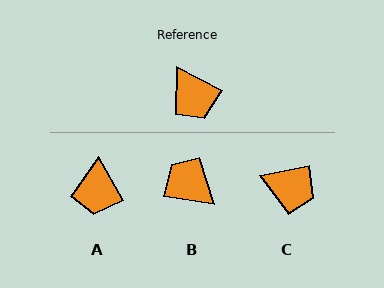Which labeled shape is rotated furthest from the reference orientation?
B, about 160 degrees away.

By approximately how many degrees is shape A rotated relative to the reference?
Approximately 33 degrees clockwise.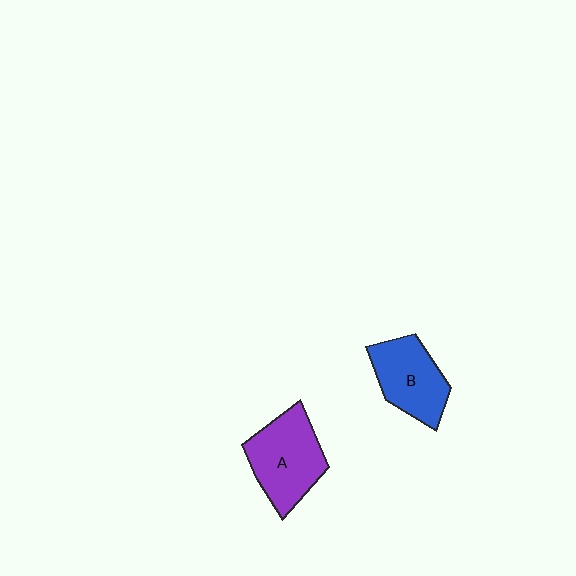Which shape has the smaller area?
Shape B (blue).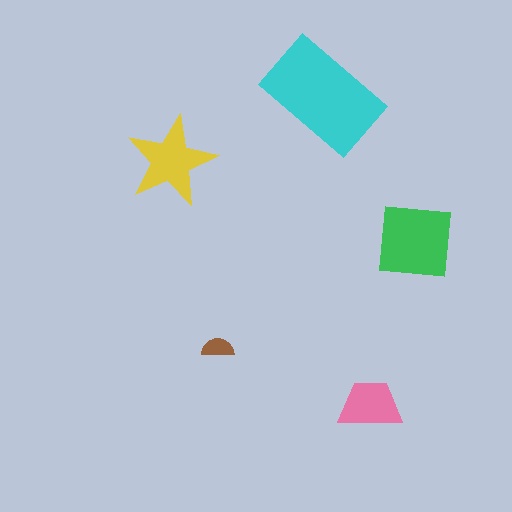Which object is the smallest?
The brown semicircle.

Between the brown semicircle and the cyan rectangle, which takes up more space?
The cyan rectangle.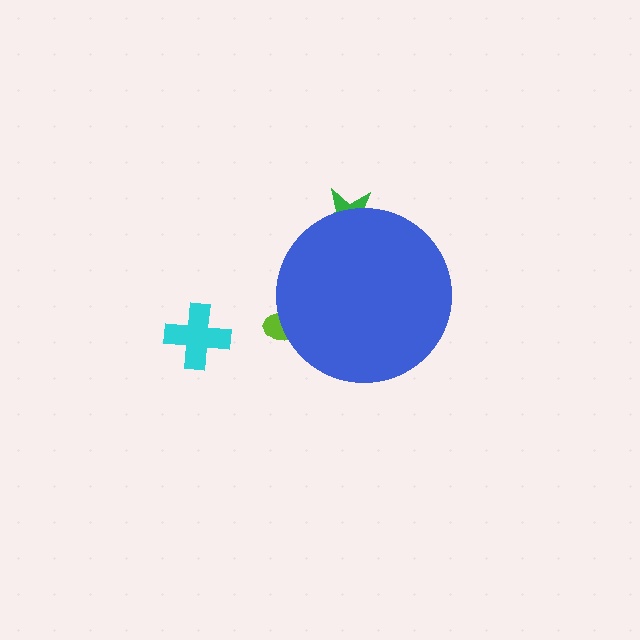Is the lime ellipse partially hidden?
Yes, the lime ellipse is partially hidden behind the blue circle.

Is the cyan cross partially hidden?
No, the cyan cross is fully visible.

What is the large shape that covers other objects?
A blue circle.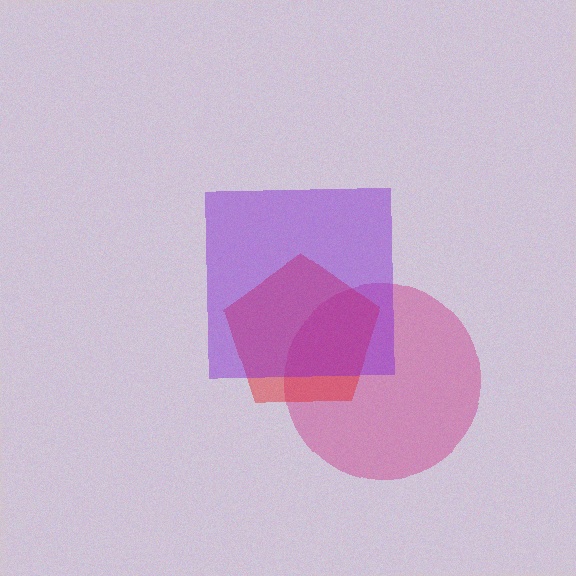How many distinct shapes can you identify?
There are 3 distinct shapes: a magenta circle, a red pentagon, a purple square.